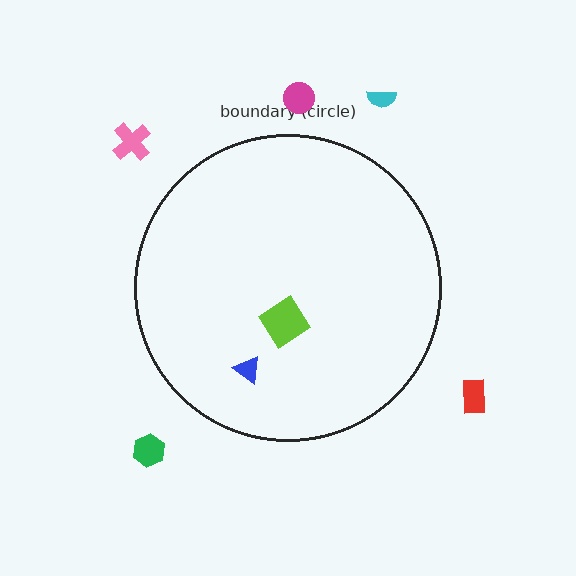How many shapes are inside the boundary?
2 inside, 5 outside.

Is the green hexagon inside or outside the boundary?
Outside.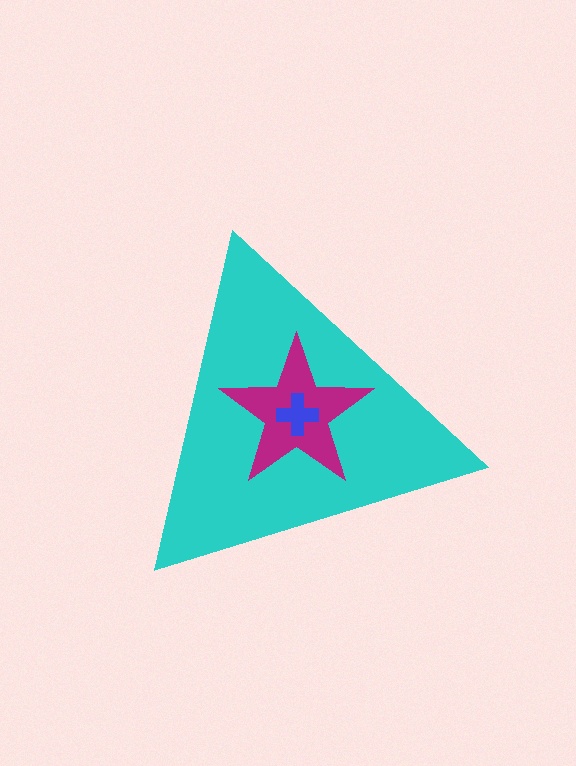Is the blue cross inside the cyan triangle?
Yes.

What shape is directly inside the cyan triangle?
The magenta star.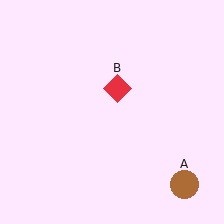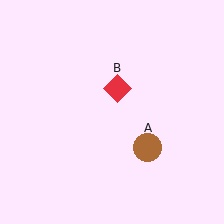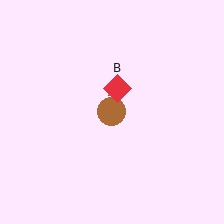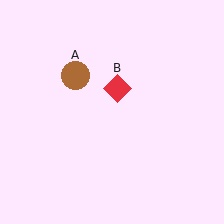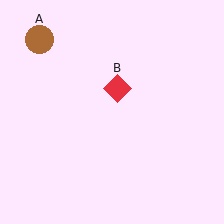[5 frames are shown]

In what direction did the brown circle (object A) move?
The brown circle (object A) moved up and to the left.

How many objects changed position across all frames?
1 object changed position: brown circle (object A).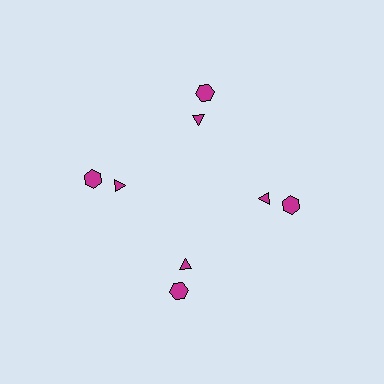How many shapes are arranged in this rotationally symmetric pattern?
There are 8 shapes, arranged in 4 groups of 2.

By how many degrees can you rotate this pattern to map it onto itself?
The pattern maps onto itself every 90 degrees of rotation.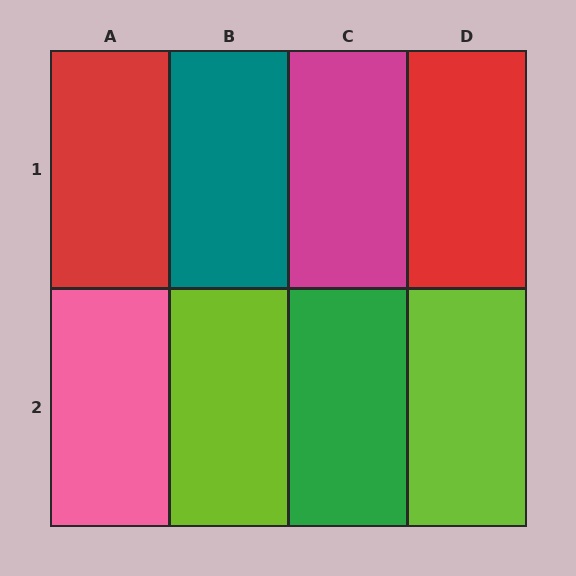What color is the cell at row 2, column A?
Pink.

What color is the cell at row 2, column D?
Lime.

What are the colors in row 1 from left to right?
Red, teal, magenta, red.